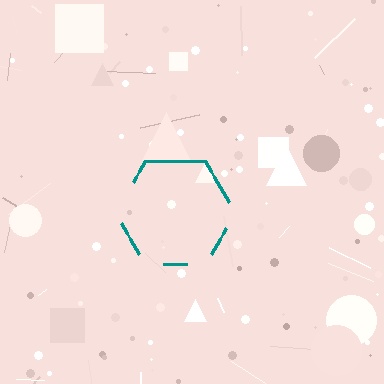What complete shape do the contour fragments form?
The contour fragments form a hexagon.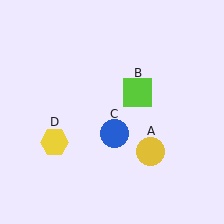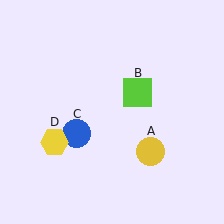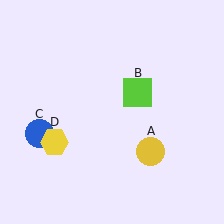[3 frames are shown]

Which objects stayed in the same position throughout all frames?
Yellow circle (object A) and lime square (object B) and yellow hexagon (object D) remained stationary.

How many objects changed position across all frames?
1 object changed position: blue circle (object C).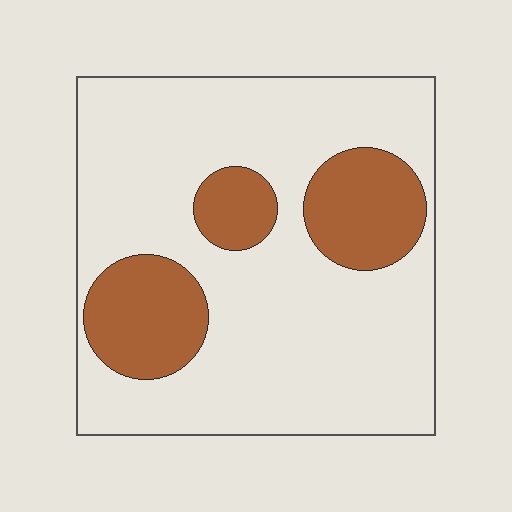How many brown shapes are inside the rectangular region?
3.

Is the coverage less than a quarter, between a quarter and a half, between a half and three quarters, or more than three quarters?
Less than a quarter.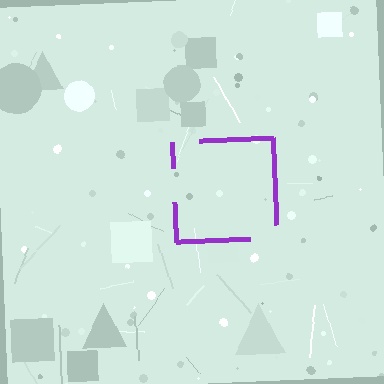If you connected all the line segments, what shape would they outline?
They would outline a square.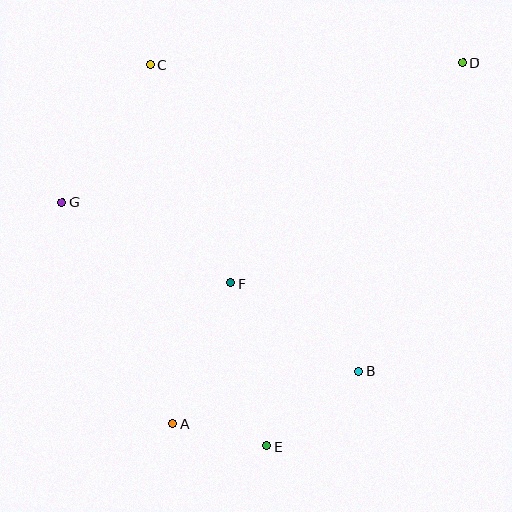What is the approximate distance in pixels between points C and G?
The distance between C and G is approximately 163 pixels.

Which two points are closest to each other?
Points A and E are closest to each other.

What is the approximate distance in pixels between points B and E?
The distance between B and E is approximately 119 pixels.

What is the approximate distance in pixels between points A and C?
The distance between A and C is approximately 360 pixels.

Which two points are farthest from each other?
Points A and D are farthest from each other.